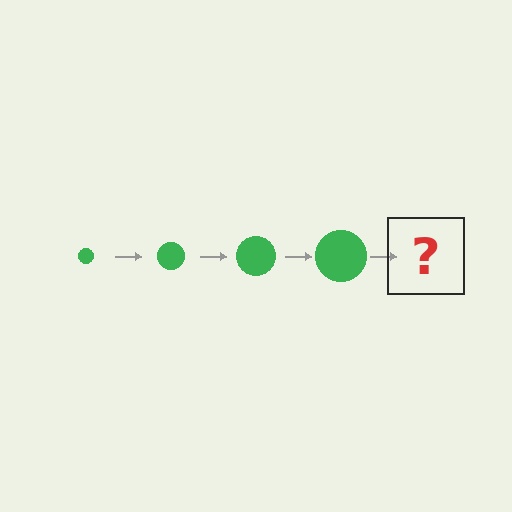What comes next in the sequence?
The next element should be a green circle, larger than the previous one.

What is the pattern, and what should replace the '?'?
The pattern is that the circle gets progressively larger each step. The '?' should be a green circle, larger than the previous one.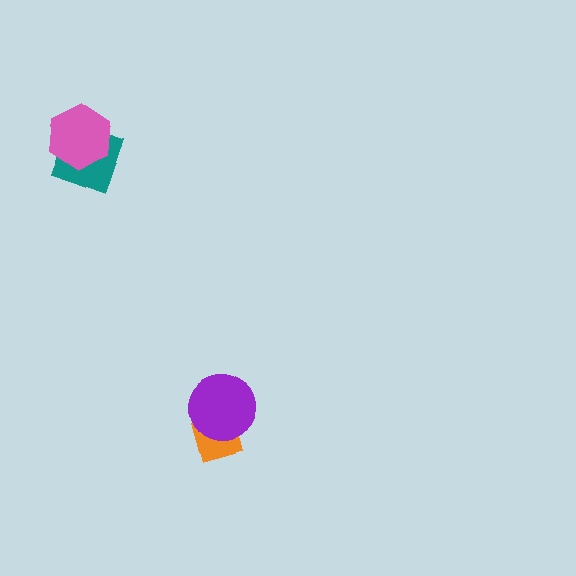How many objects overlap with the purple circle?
1 object overlaps with the purple circle.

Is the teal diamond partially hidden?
Yes, it is partially covered by another shape.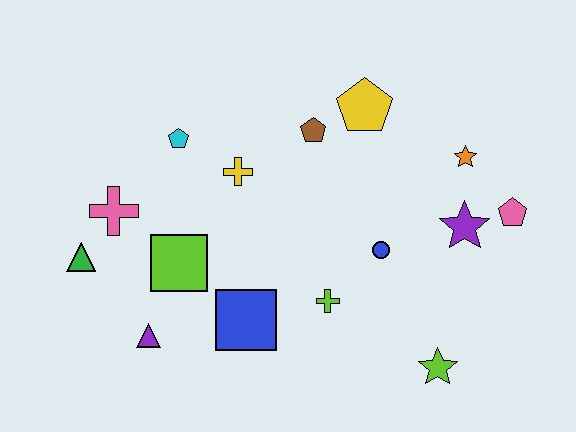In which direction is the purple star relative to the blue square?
The purple star is to the right of the blue square.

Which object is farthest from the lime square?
The pink pentagon is farthest from the lime square.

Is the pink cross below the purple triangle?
No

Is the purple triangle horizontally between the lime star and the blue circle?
No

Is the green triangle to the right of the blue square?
No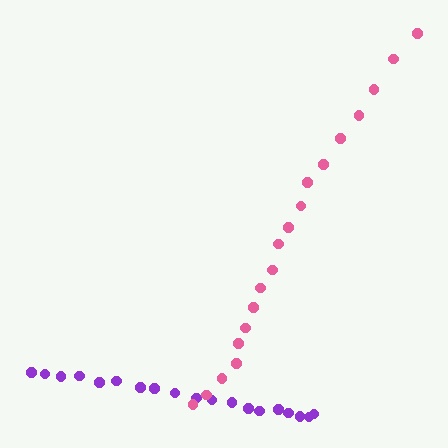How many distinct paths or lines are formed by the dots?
There are 2 distinct paths.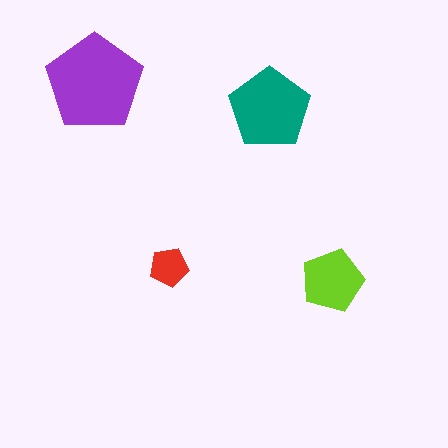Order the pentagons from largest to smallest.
the purple one, the teal one, the lime one, the red one.